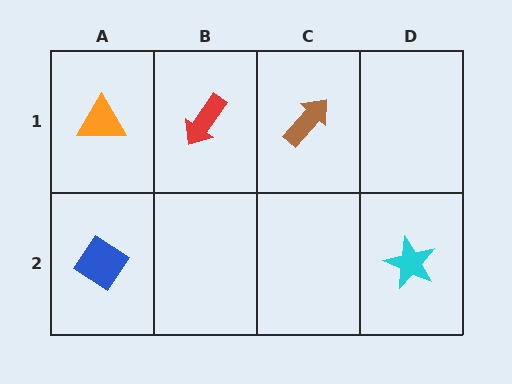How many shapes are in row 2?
2 shapes.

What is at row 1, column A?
An orange triangle.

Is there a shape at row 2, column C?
No, that cell is empty.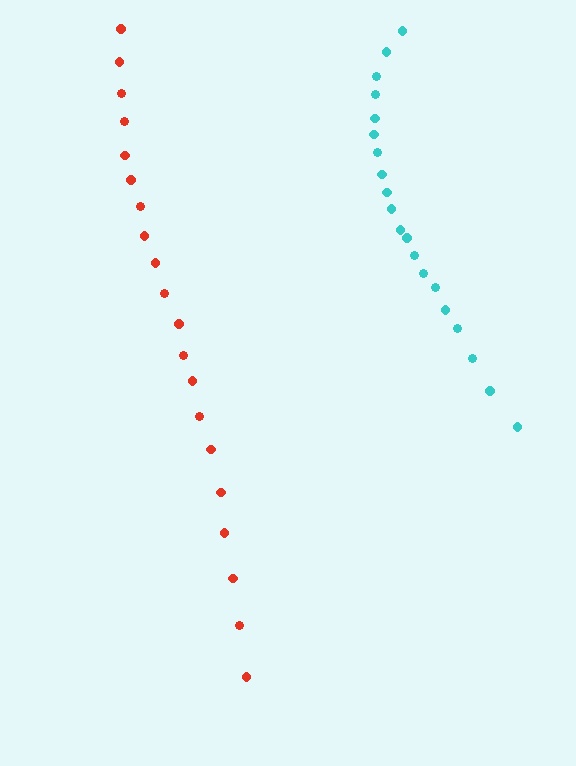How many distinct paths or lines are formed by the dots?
There are 2 distinct paths.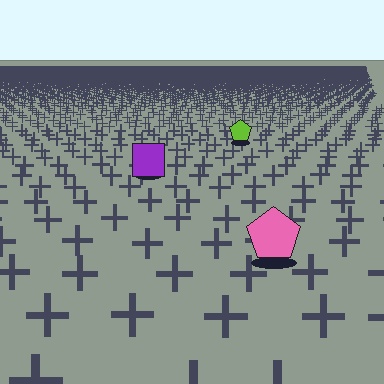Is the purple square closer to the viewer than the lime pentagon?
Yes. The purple square is closer — you can tell from the texture gradient: the ground texture is coarser near it.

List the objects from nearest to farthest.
From nearest to farthest: the pink pentagon, the purple square, the lime pentagon.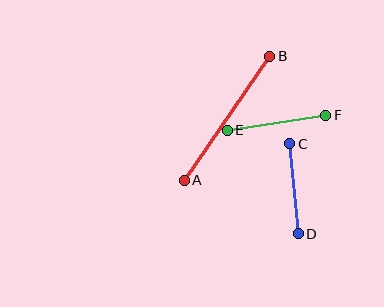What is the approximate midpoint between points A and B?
The midpoint is at approximately (227, 118) pixels.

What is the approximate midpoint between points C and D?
The midpoint is at approximately (294, 189) pixels.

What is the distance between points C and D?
The distance is approximately 91 pixels.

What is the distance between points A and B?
The distance is approximately 150 pixels.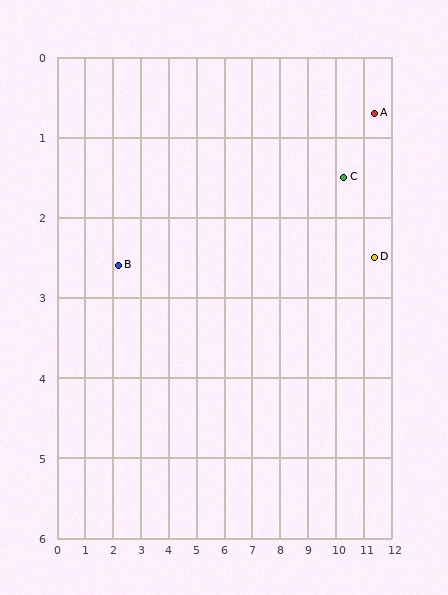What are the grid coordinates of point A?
Point A is at approximately (11.4, 0.7).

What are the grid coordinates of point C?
Point C is at approximately (10.3, 1.5).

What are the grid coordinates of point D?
Point D is at approximately (11.4, 2.5).